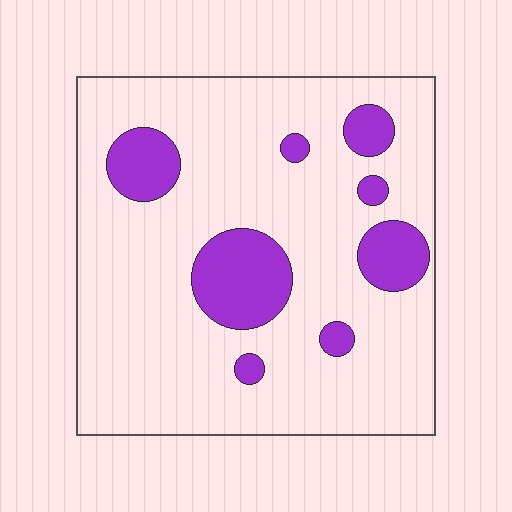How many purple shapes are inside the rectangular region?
8.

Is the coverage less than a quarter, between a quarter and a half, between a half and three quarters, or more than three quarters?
Less than a quarter.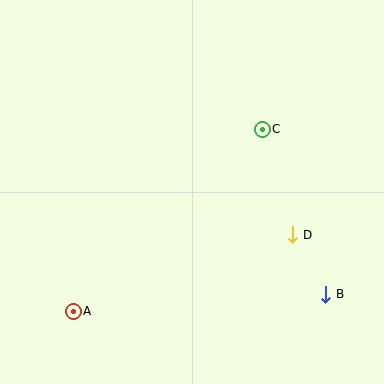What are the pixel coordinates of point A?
Point A is at (73, 311).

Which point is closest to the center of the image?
Point C at (262, 129) is closest to the center.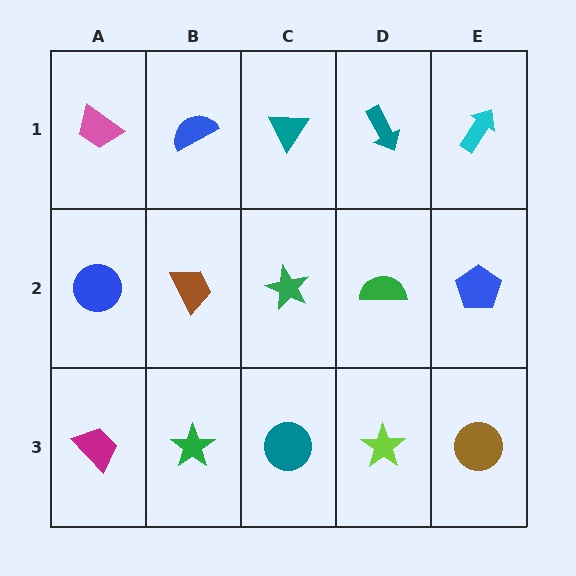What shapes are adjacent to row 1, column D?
A green semicircle (row 2, column D), a teal triangle (row 1, column C), a cyan arrow (row 1, column E).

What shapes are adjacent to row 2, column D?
A teal arrow (row 1, column D), a lime star (row 3, column D), a green star (row 2, column C), a blue pentagon (row 2, column E).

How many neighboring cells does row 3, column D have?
3.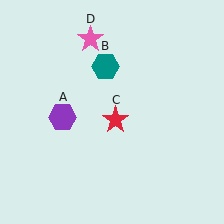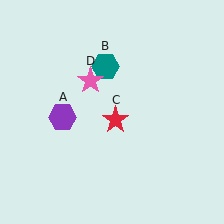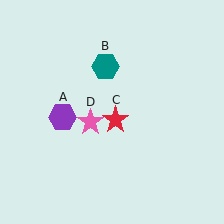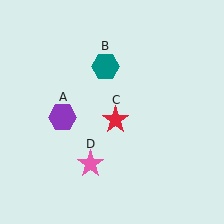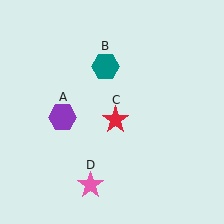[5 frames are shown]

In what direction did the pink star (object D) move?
The pink star (object D) moved down.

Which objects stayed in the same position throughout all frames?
Purple hexagon (object A) and teal hexagon (object B) and red star (object C) remained stationary.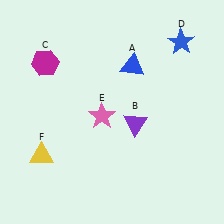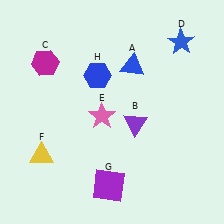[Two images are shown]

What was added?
A purple square (G), a blue hexagon (H) were added in Image 2.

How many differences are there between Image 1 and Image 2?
There are 2 differences between the two images.